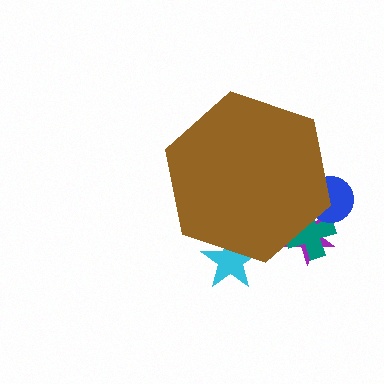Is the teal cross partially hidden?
Yes, the teal cross is partially hidden behind the brown hexagon.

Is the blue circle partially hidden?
Yes, the blue circle is partially hidden behind the brown hexagon.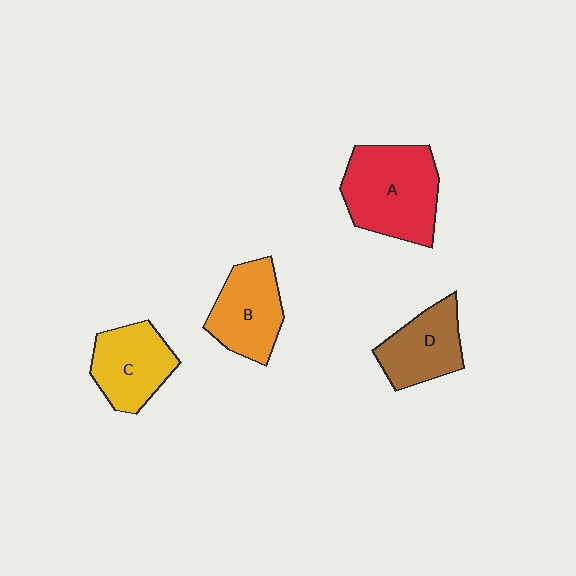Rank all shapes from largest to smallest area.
From largest to smallest: A (red), B (orange), C (yellow), D (brown).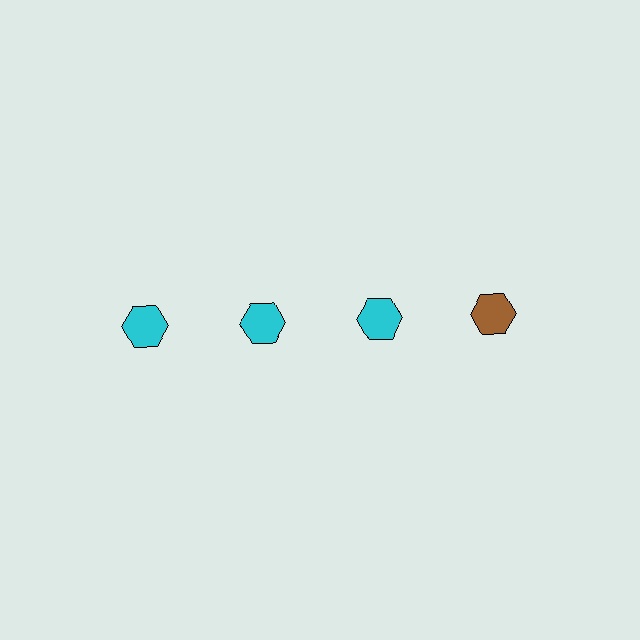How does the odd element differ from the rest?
It has a different color: brown instead of cyan.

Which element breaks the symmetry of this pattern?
The brown hexagon in the top row, second from right column breaks the symmetry. All other shapes are cyan hexagons.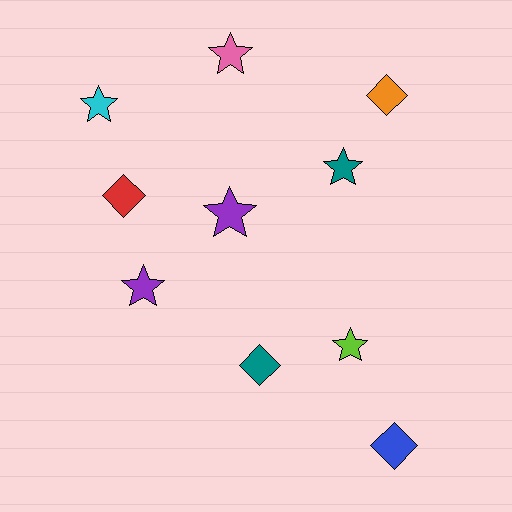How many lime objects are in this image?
There is 1 lime object.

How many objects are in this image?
There are 10 objects.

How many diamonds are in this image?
There are 4 diamonds.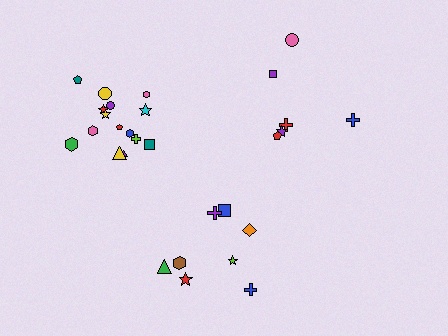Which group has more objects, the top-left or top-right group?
The top-left group.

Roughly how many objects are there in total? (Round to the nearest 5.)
Roughly 30 objects in total.